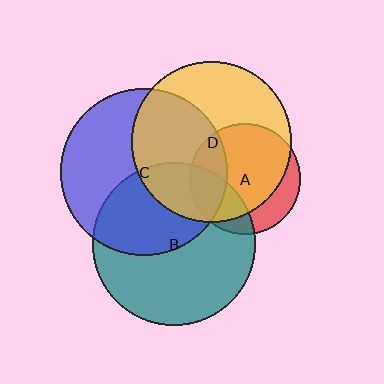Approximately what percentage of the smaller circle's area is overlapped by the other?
Approximately 45%.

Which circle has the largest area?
Circle C (blue).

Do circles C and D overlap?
Yes.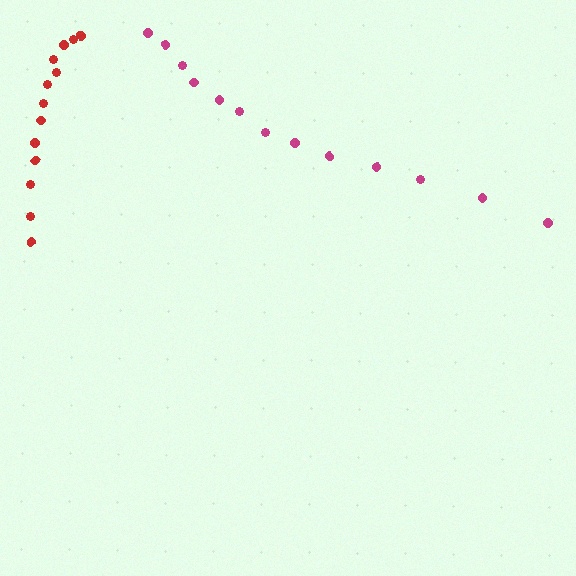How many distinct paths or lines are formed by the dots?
There are 2 distinct paths.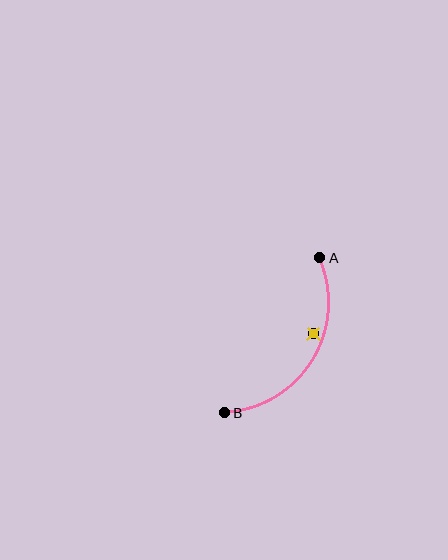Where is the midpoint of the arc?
The arc midpoint is the point on the curve farthest from the straight line joining A and B. It sits to the right of that line.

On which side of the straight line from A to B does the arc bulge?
The arc bulges to the right of the straight line connecting A and B.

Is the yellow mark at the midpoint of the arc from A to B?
No — the yellow mark does not lie on the arc at all. It sits slightly inside the curve.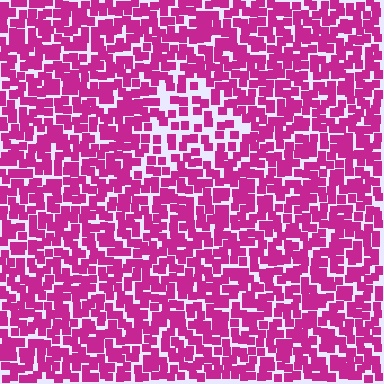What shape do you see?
I see a triangle.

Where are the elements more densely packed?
The elements are more densely packed outside the triangle boundary.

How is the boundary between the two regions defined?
The boundary is defined by a change in element density (approximately 1.8x ratio). All elements are the same color, size, and shape.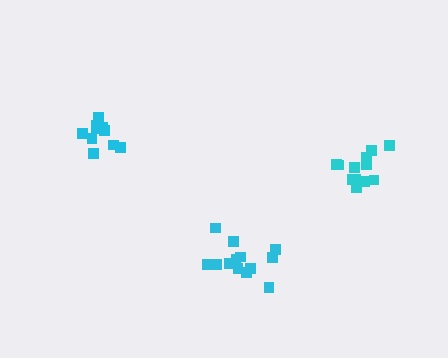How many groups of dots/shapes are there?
There are 3 groups.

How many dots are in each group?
Group 1: 10 dots, Group 2: 14 dots, Group 3: 13 dots (37 total).